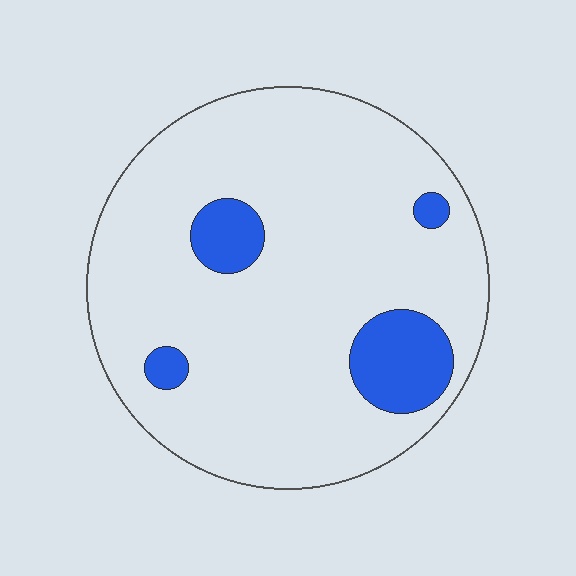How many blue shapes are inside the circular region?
4.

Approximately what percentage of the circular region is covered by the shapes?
Approximately 10%.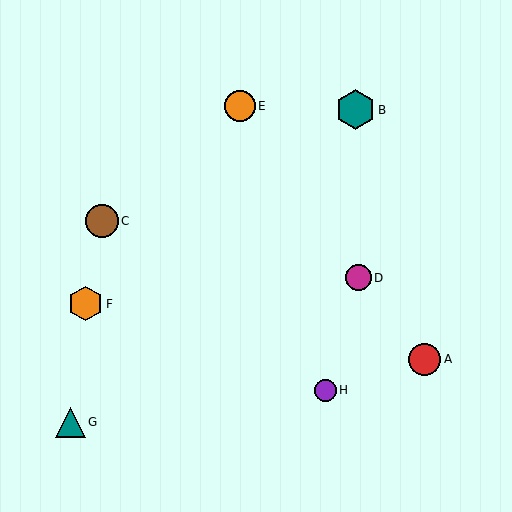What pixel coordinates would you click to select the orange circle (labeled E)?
Click at (240, 106) to select the orange circle E.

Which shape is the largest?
The teal hexagon (labeled B) is the largest.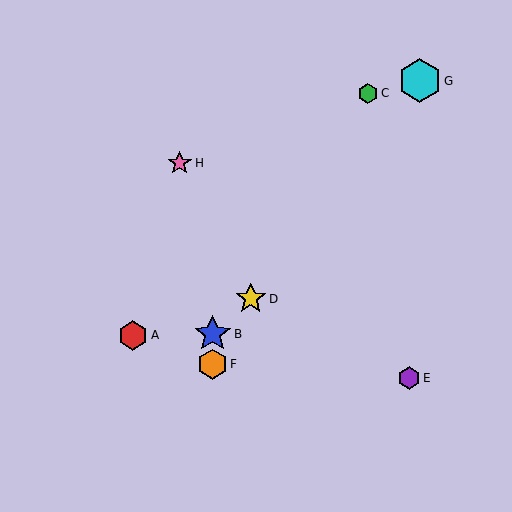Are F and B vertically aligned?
Yes, both are at x≈213.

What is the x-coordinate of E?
Object E is at x≈409.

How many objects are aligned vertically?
2 objects (B, F) are aligned vertically.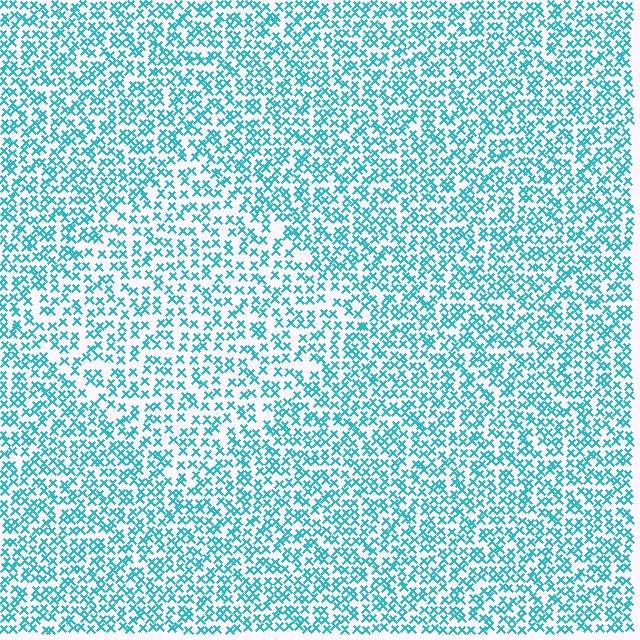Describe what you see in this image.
The image contains small cyan elements arranged at two different densities. A diamond-shaped region is visible where the elements are less densely packed than the surrounding area.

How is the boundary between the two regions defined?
The boundary is defined by a change in element density (approximately 1.5x ratio). All elements are the same color, size, and shape.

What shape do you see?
I see a diamond.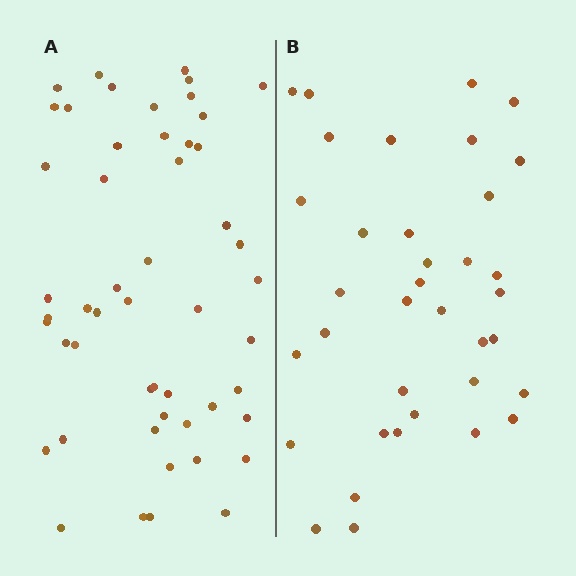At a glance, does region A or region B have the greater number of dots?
Region A (the left region) has more dots.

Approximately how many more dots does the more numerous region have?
Region A has approximately 15 more dots than region B.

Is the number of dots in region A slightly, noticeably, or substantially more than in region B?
Region A has noticeably more, but not dramatically so. The ratio is roughly 1.4 to 1.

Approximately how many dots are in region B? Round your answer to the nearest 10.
About 40 dots. (The exact count is 36, which rounds to 40.)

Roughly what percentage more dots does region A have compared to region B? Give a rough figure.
About 40% more.